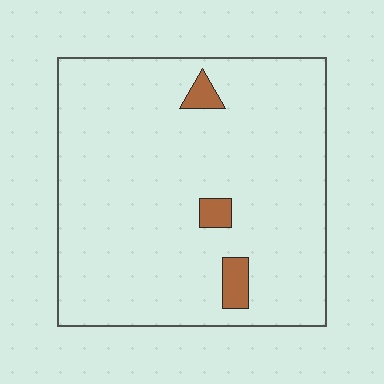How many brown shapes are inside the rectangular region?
3.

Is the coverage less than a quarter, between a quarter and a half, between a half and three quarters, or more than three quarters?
Less than a quarter.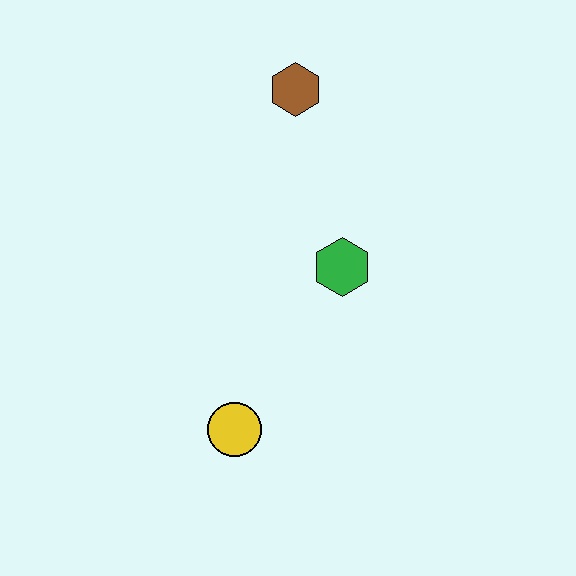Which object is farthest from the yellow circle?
The brown hexagon is farthest from the yellow circle.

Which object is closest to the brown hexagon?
The green hexagon is closest to the brown hexagon.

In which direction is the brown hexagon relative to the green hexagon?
The brown hexagon is above the green hexagon.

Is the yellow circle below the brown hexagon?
Yes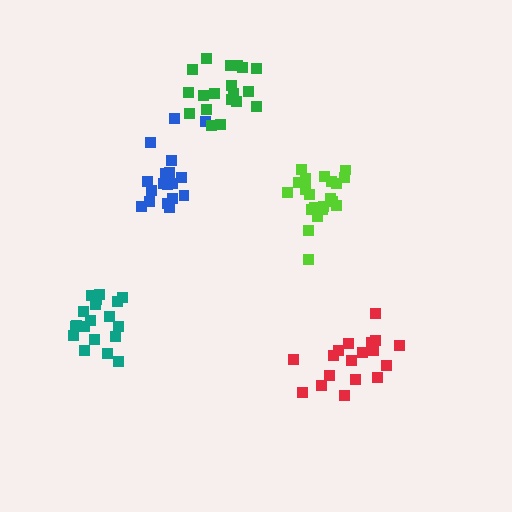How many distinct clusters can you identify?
There are 5 distinct clusters.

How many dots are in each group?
Group 1: 18 dots, Group 2: 18 dots, Group 3: 19 dots, Group 4: 21 dots, Group 5: 19 dots (95 total).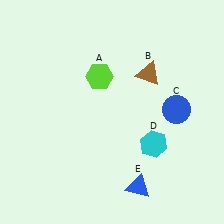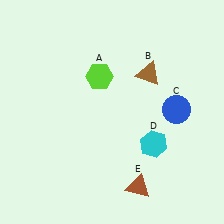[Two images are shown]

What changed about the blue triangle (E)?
In Image 1, E is blue. In Image 2, it changed to brown.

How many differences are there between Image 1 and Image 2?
There is 1 difference between the two images.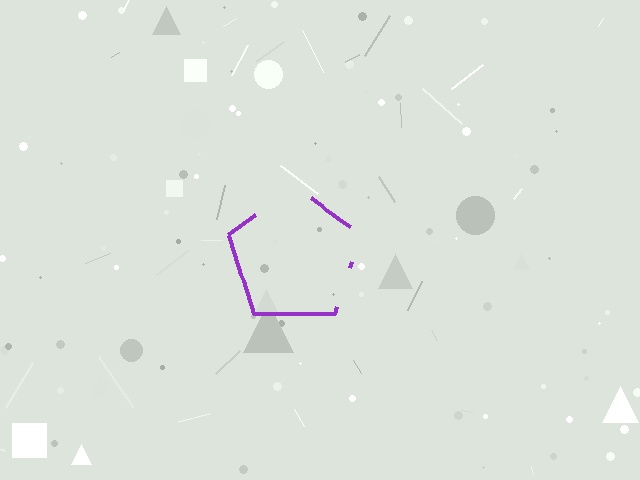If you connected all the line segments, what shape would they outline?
They would outline a pentagon.